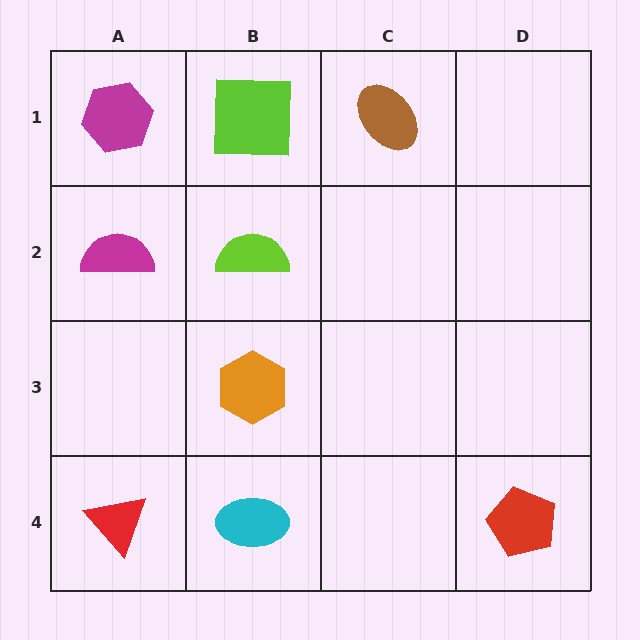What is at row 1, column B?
A lime square.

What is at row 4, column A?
A red triangle.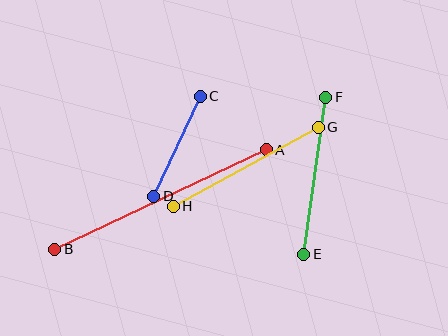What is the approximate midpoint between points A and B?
The midpoint is at approximately (161, 199) pixels.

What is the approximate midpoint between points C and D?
The midpoint is at approximately (177, 146) pixels.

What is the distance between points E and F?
The distance is approximately 159 pixels.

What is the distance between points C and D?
The distance is approximately 110 pixels.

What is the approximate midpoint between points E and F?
The midpoint is at approximately (315, 176) pixels.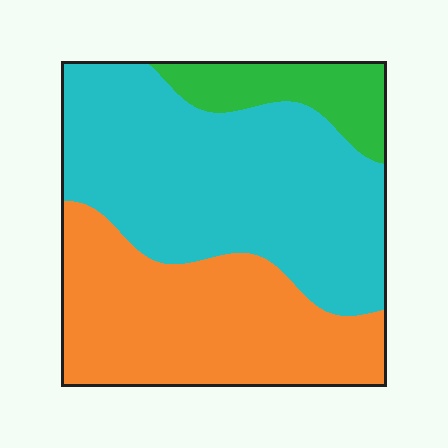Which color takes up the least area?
Green, at roughly 10%.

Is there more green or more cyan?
Cyan.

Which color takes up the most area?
Cyan, at roughly 50%.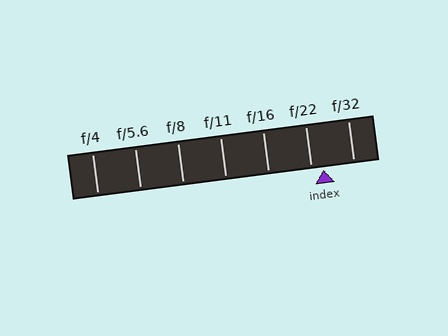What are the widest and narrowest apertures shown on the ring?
The widest aperture shown is f/4 and the narrowest is f/32.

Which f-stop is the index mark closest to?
The index mark is closest to f/22.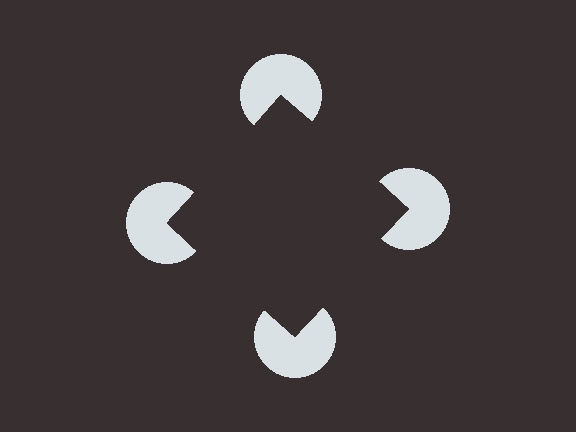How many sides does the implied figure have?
4 sides.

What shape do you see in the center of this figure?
An illusory square — its edges are inferred from the aligned wedge cuts in the pac-man discs, not physically drawn.